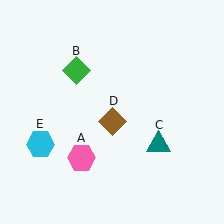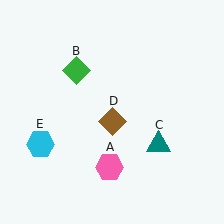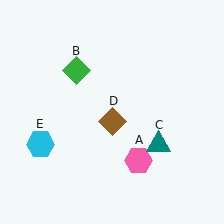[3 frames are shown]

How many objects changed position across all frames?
1 object changed position: pink hexagon (object A).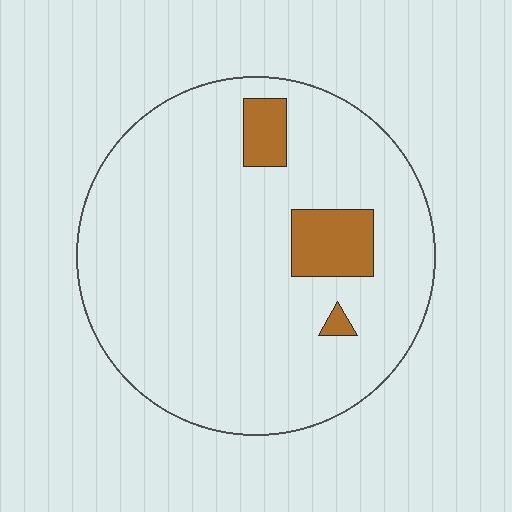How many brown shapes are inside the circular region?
3.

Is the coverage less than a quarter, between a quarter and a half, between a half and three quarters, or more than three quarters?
Less than a quarter.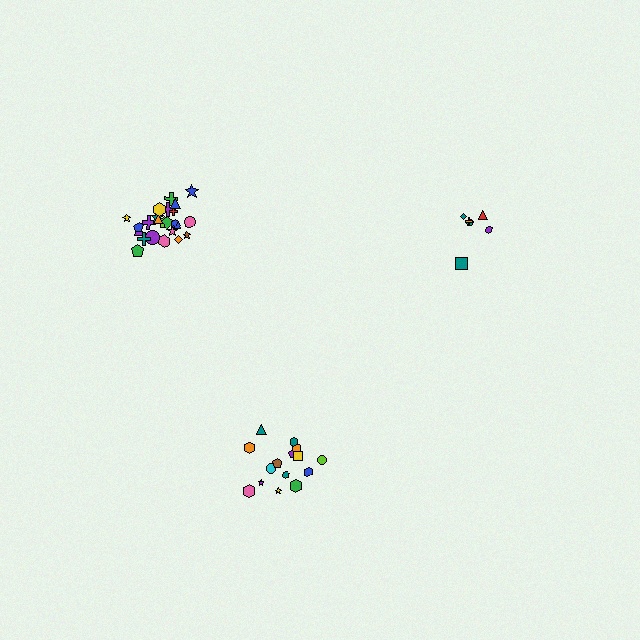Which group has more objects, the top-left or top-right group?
The top-left group.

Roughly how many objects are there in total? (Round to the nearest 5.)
Roughly 45 objects in total.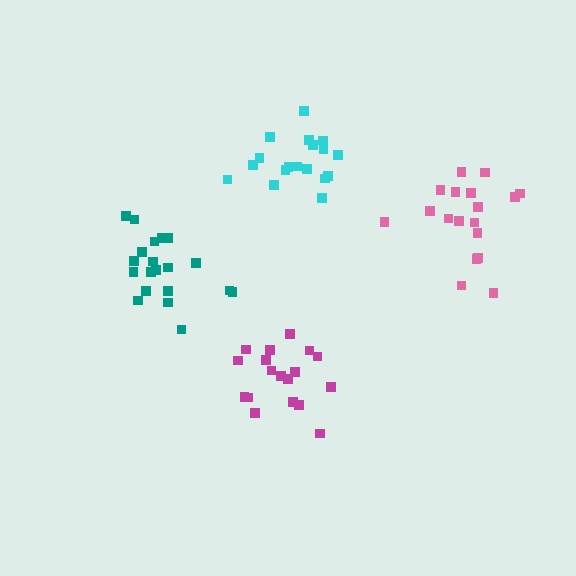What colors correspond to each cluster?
The clusters are colored: teal, cyan, magenta, pink.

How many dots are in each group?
Group 1: 20 dots, Group 2: 18 dots, Group 3: 18 dots, Group 4: 18 dots (74 total).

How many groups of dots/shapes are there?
There are 4 groups.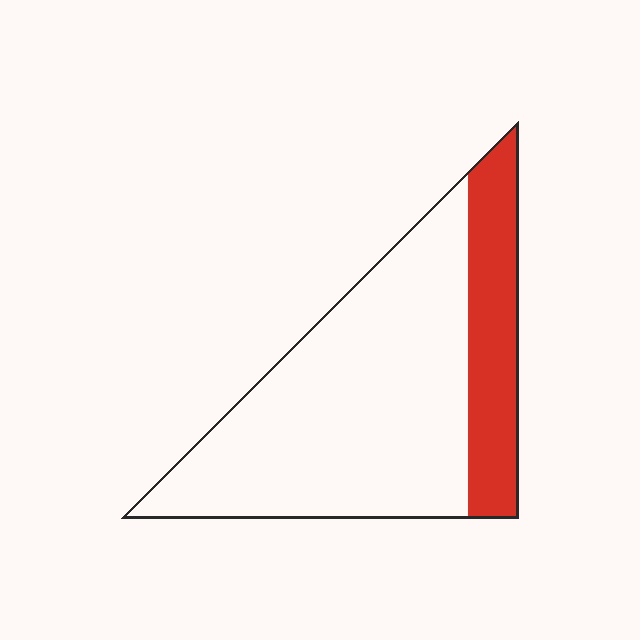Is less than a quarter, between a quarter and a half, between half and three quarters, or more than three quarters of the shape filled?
Less than a quarter.